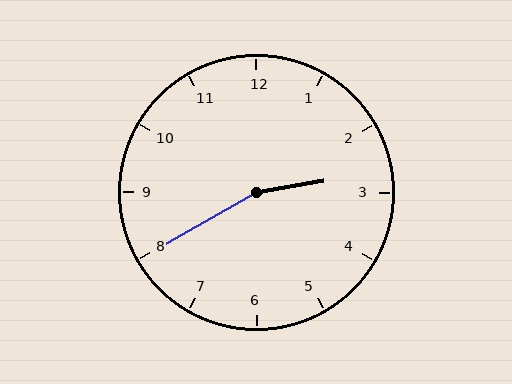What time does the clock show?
2:40.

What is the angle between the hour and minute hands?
Approximately 160 degrees.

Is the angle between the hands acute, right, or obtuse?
It is obtuse.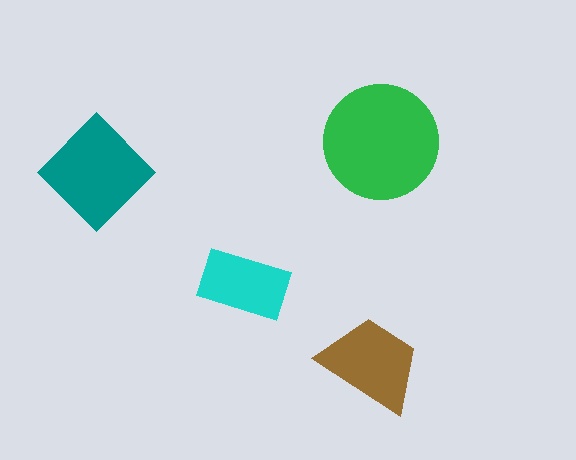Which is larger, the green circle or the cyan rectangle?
The green circle.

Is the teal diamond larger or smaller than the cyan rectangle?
Larger.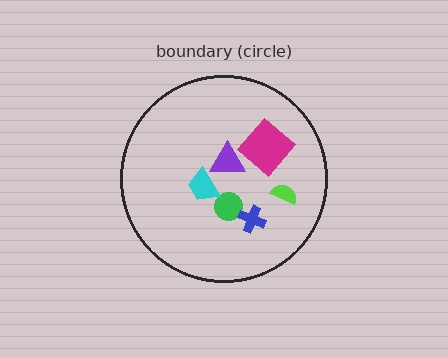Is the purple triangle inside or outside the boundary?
Inside.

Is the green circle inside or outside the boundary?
Inside.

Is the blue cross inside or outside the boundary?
Inside.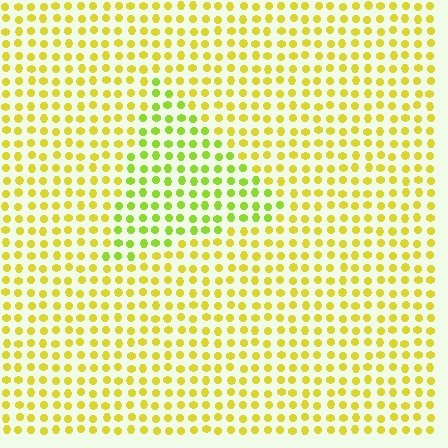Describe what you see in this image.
The image is filled with small yellow elements in a uniform arrangement. A triangle-shaped region is visible where the elements are tinted to a slightly different hue, forming a subtle color boundary.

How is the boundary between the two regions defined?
The boundary is defined purely by a slight shift in hue (about 30 degrees). Spacing, size, and orientation are identical on both sides.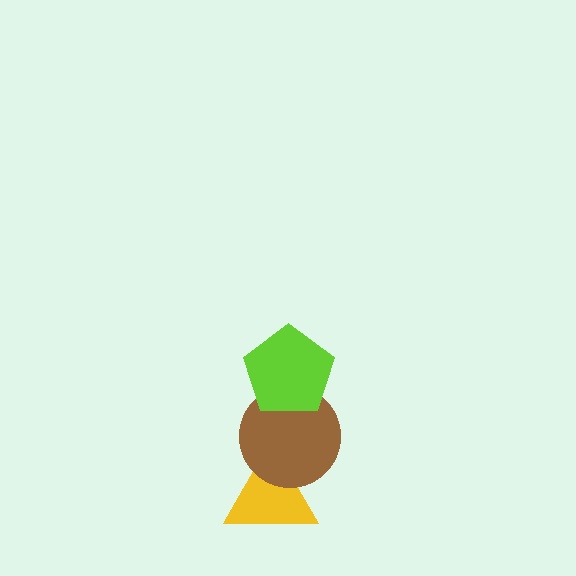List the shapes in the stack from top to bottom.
From top to bottom: the lime pentagon, the brown circle, the yellow triangle.